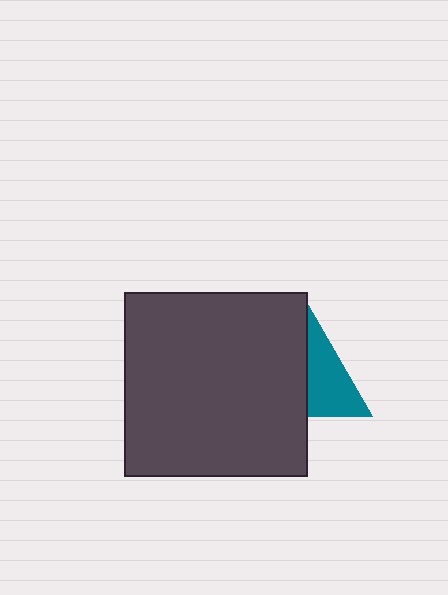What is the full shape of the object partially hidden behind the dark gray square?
The partially hidden object is a teal triangle.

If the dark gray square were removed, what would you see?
You would see the complete teal triangle.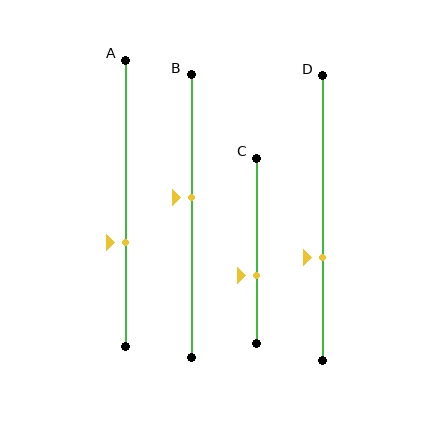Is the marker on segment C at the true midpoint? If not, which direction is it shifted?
No, the marker on segment C is shifted downward by about 13% of the segment length.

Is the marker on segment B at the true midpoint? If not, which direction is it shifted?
No, the marker on segment B is shifted upward by about 7% of the segment length.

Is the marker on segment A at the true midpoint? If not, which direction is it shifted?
No, the marker on segment A is shifted downward by about 14% of the segment length.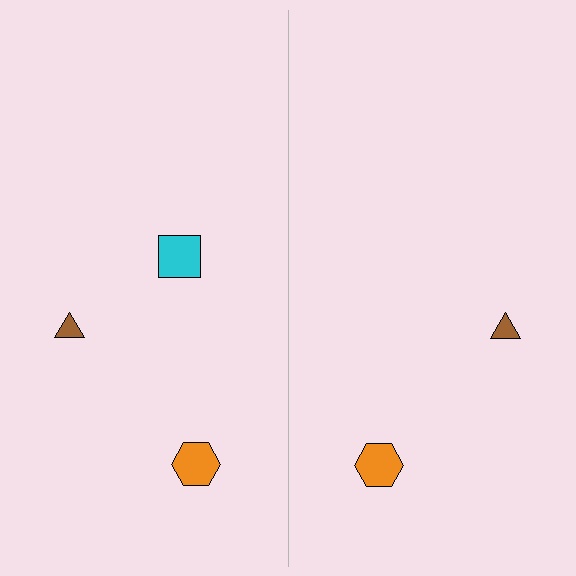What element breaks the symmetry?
A cyan square is missing from the right side.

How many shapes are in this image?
There are 5 shapes in this image.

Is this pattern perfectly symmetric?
No, the pattern is not perfectly symmetric. A cyan square is missing from the right side.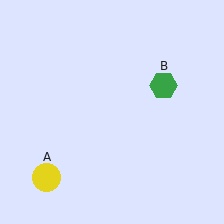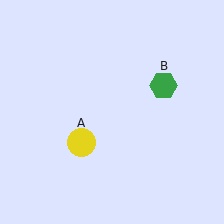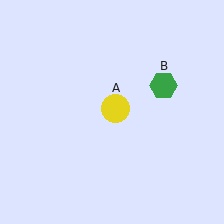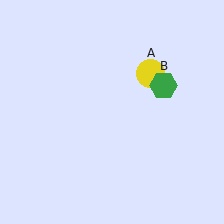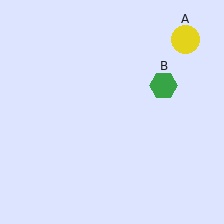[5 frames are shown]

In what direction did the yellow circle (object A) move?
The yellow circle (object A) moved up and to the right.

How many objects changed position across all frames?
1 object changed position: yellow circle (object A).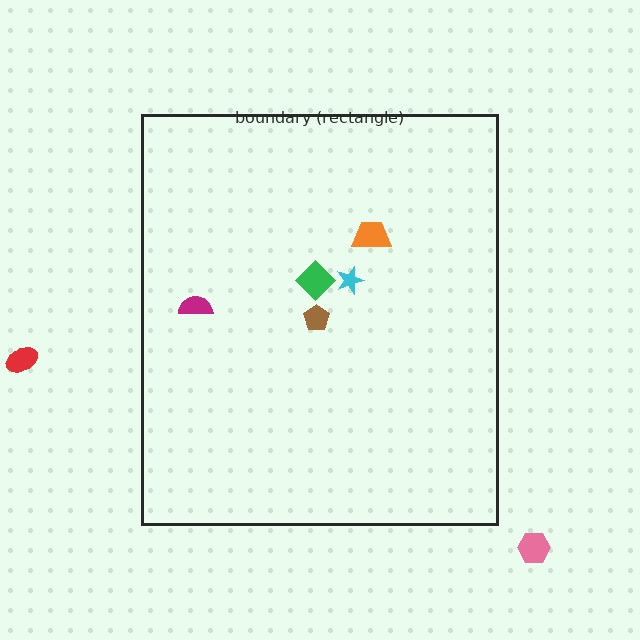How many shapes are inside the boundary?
5 inside, 2 outside.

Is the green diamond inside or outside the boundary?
Inside.